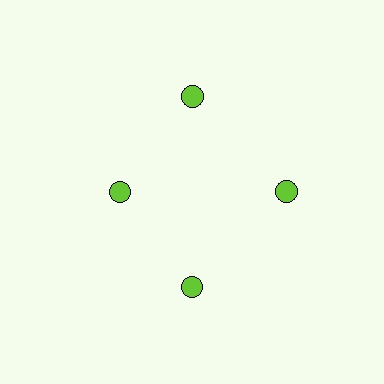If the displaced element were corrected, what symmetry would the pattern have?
It would have 4-fold rotational symmetry — the pattern would map onto itself every 90 degrees.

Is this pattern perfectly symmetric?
No. The 4 lime circles are arranged in a ring, but one element near the 9 o'clock position is pulled inward toward the center, breaking the 4-fold rotational symmetry.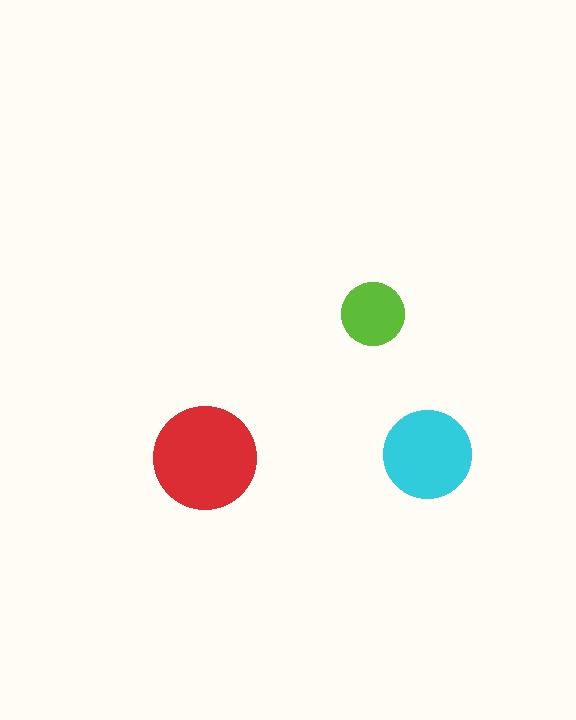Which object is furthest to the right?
The cyan circle is rightmost.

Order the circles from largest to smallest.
the red one, the cyan one, the lime one.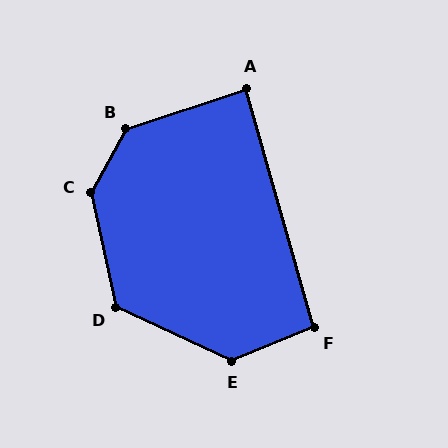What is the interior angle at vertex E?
Approximately 133 degrees (obtuse).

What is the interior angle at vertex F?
Approximately 96 degrees (obtuse).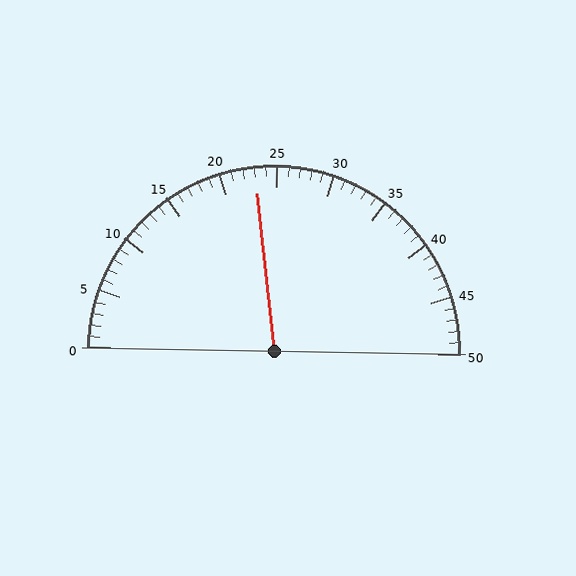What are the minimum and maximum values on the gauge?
The gauge ranges from 0 to 50.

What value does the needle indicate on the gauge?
The needle indicates approximately 23.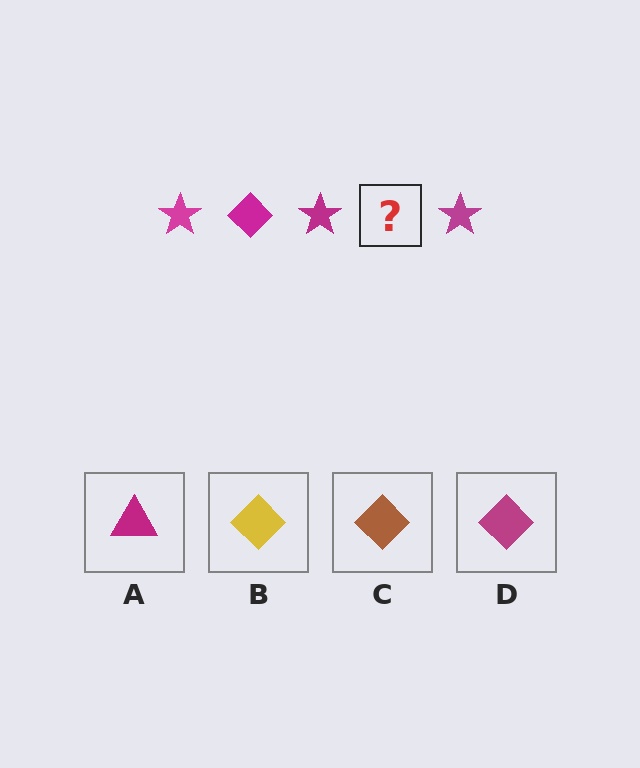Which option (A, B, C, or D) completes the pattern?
D.